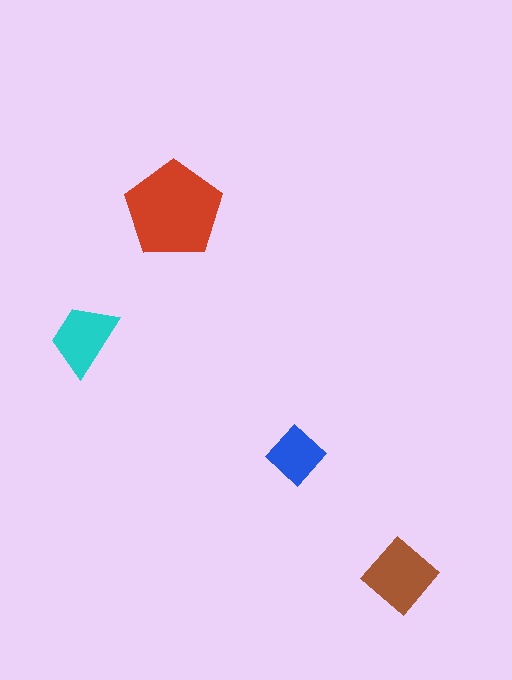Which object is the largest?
The red pentagon.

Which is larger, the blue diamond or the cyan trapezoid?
The cyan trapezoid.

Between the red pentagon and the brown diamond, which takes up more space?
The red pentagon.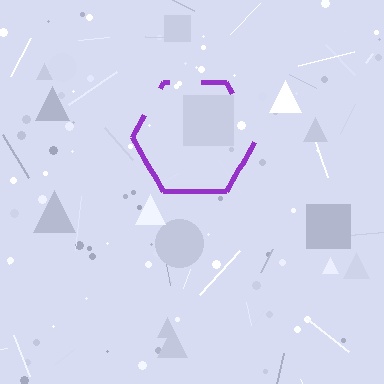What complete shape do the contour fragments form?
The contour fragments form a hexagon.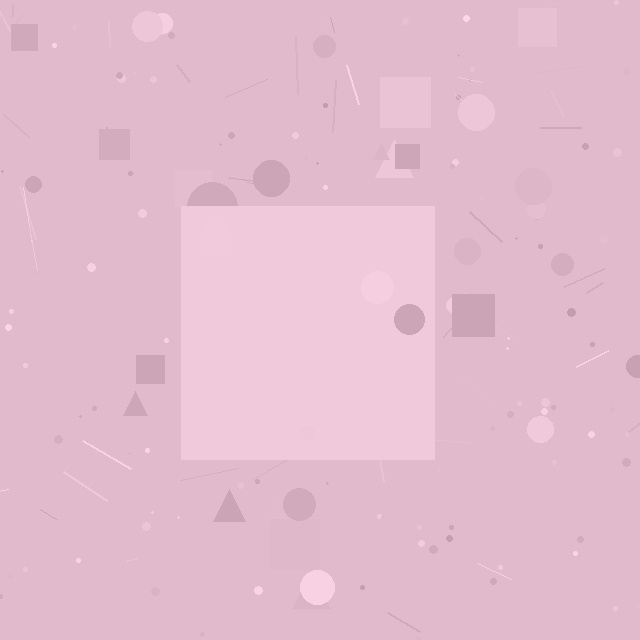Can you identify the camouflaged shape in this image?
The camouflaged shape is a square.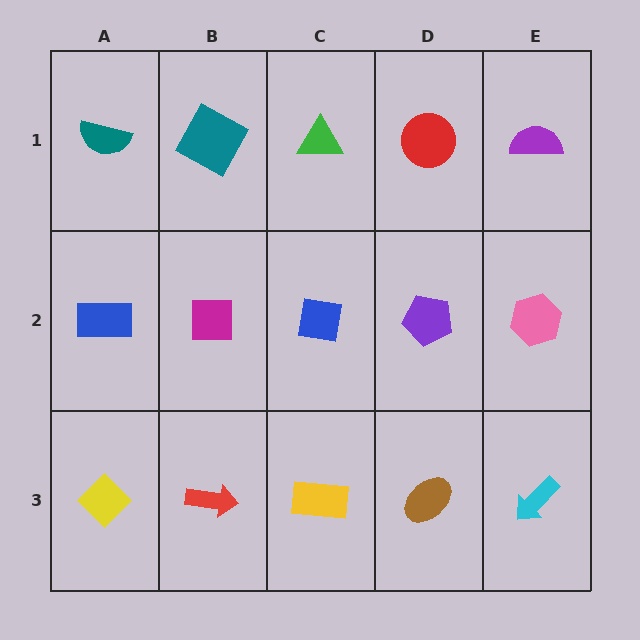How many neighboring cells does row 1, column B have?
3.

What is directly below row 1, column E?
A pink hexagon.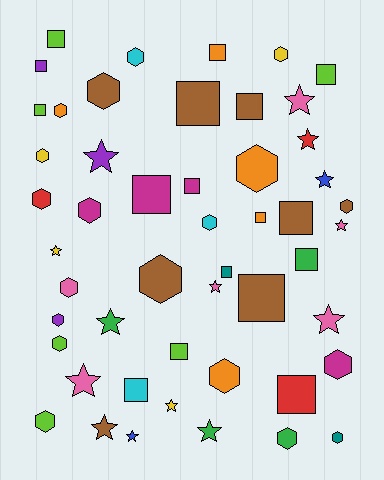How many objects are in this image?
There are 50 objects.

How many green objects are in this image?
There are 4 green objects.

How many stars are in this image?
There are 14 stars.